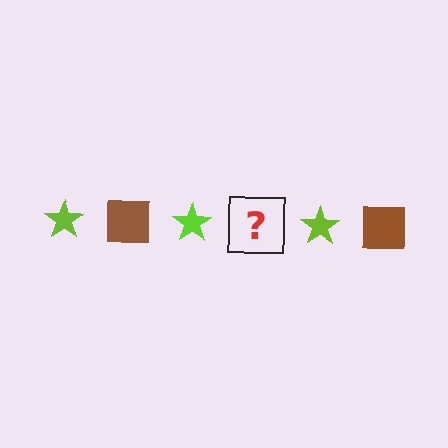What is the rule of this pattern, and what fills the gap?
The rule is that the pattern alternates between lime star and brown square. The gap should be filled with a brown square.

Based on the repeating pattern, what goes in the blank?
The blank should be a brown square.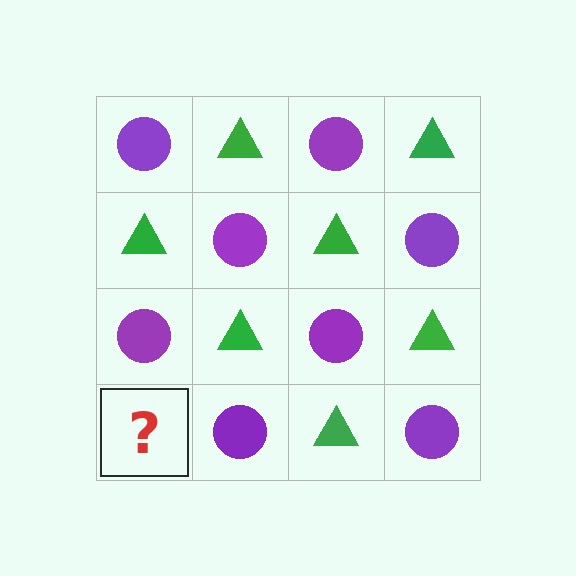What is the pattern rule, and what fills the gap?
The rule is that it alternates purple circle and green triangle in a checkerboard pattern. The gap should be filled with a green triangle.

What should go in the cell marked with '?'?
The missing cell should contain a green triangle.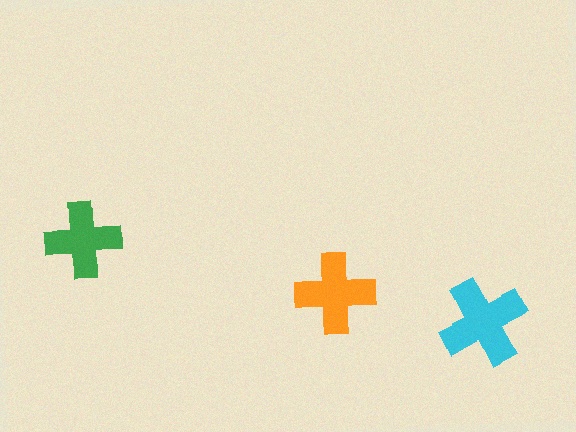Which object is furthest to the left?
The green cross is leftmost.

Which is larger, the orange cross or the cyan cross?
The cyan one.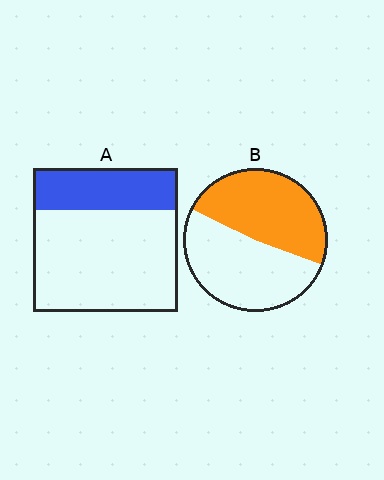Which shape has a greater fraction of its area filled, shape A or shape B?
Shape B.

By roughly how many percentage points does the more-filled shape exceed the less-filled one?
By roughly 20 percentage points (B over A).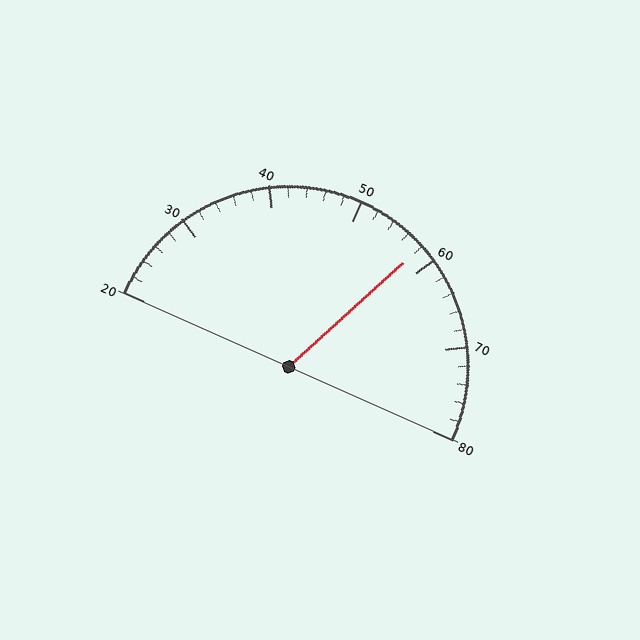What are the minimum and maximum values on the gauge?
The gauge ranges from 20 to 80.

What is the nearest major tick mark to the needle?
The nearest major tick mark is 60.